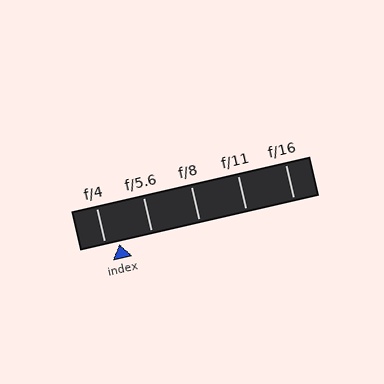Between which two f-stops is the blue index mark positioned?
The index mark is between f/4 and f/5.6.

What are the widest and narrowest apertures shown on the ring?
The widest aperture shown is f/4 and the narrowest is f/16.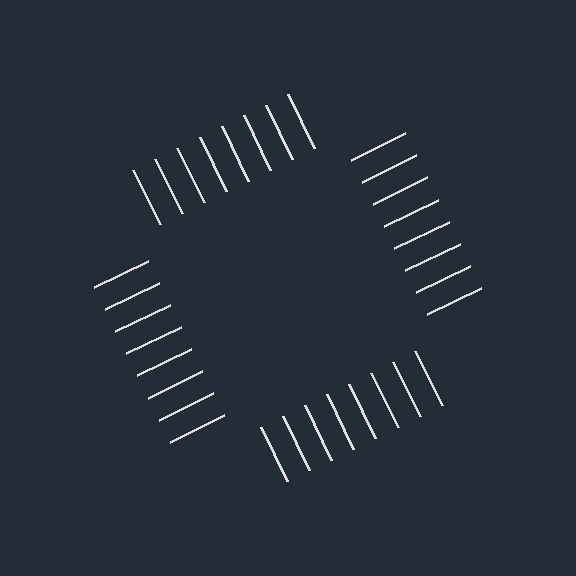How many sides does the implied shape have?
4 sides — the line-ends trace a square.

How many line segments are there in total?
32 — 8 along each of the 4 edges.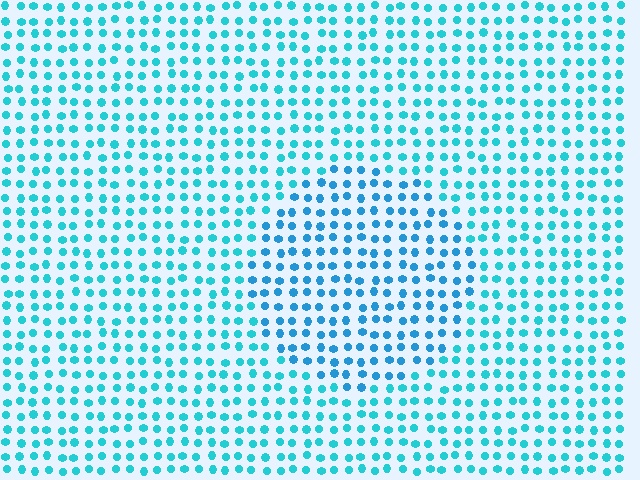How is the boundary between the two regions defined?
The boundary is defined purely by a slight shift in hue (about 19 degrees). Spacing, size, and orientation are identical on both sides.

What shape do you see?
I see a circle.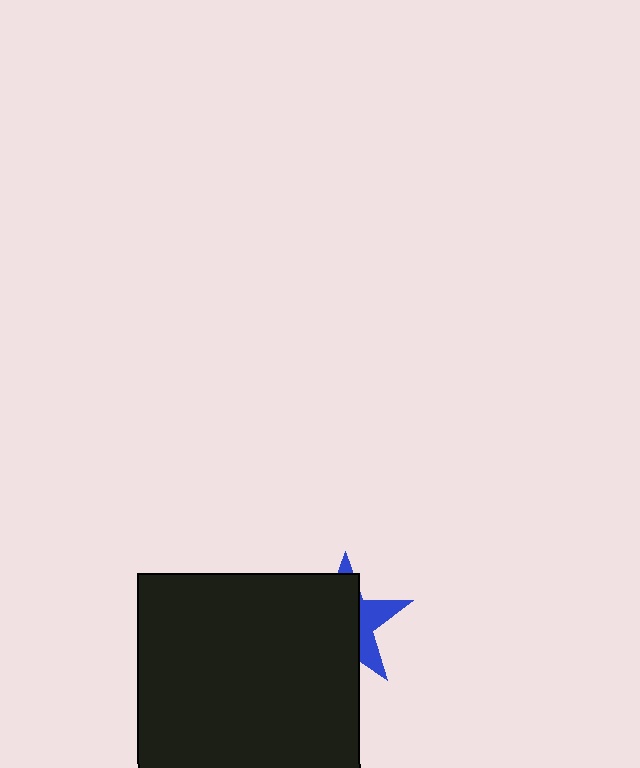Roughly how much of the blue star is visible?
A small part of it is visible (roughly 34%).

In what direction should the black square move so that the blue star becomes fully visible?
The black square should move left. That is the shortest direction to clear the overlap and leave the blue star fully visible.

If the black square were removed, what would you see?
You would see the complete blue star.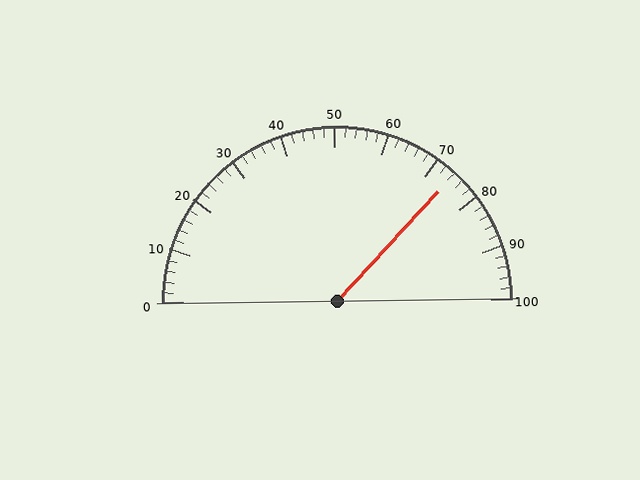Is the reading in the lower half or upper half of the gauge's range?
The reading is in the upper half of the range (0 to 100).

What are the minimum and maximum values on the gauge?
The gauge ranges from 0 to 100.